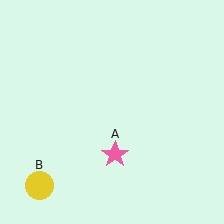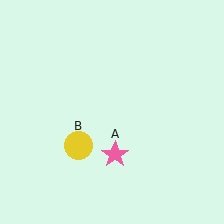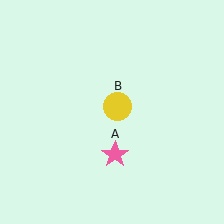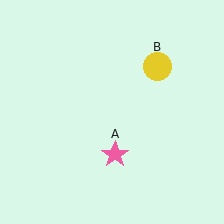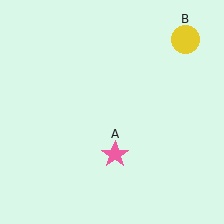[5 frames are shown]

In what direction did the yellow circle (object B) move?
The yellow circle (object B) moved up and to the right.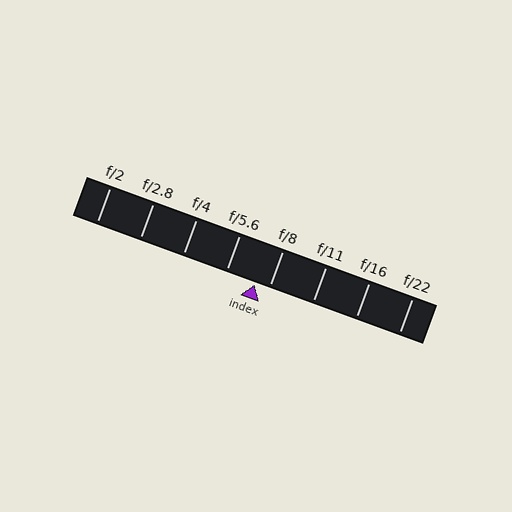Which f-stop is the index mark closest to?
The index mark is closest to f/8.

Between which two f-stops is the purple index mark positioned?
The index mark is between f/5.6 and f/8.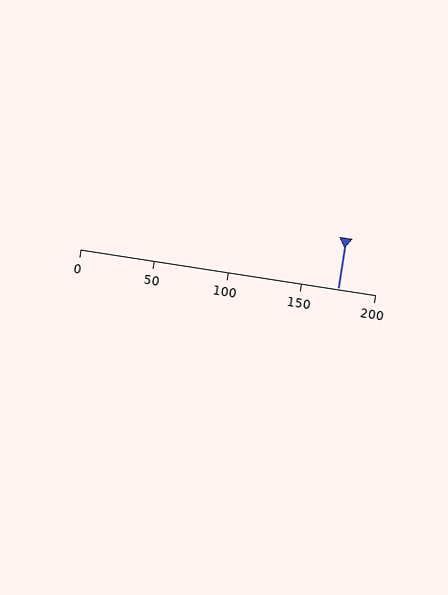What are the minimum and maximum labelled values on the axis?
The axis runs from 0 to 200.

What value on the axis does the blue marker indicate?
The marker indicates approximately 175.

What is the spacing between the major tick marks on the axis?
The major ticks are spaced 50 apart.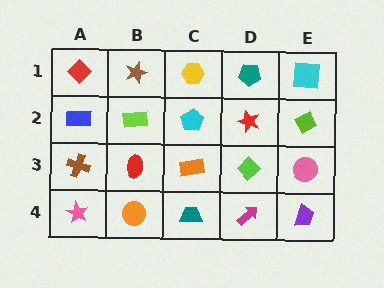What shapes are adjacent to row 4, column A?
A brown cross (row 3, column A), an orange circle (row 4, column B).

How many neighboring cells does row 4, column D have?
3.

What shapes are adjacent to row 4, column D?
A lime diamond (row 3, column D), a teal trapezoid (row 4, column C), a purple trapezoid (row 4, column E).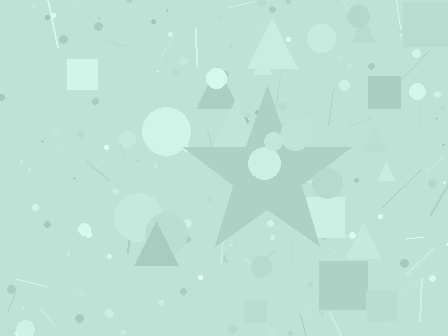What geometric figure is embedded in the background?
A star is embedded in the background.